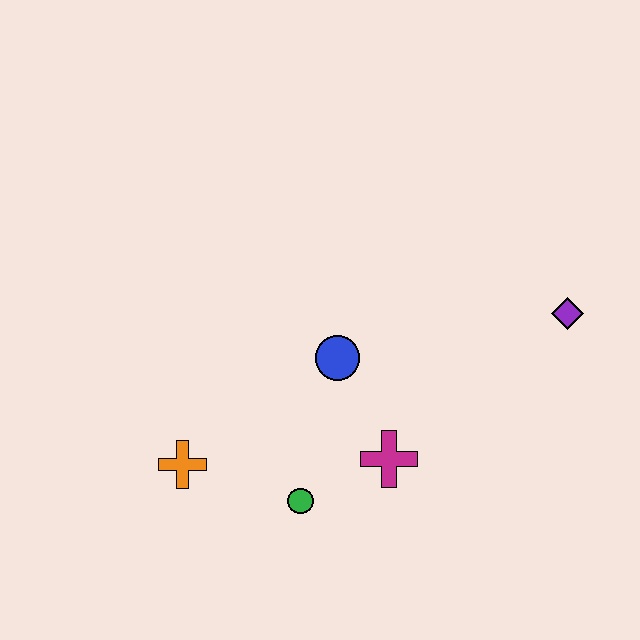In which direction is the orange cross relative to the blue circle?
The orange cross is to the left of the blue circle.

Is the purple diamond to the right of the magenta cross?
Yes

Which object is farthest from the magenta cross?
The purple diamond is farthest from the magenta cross.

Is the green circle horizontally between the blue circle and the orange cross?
Yes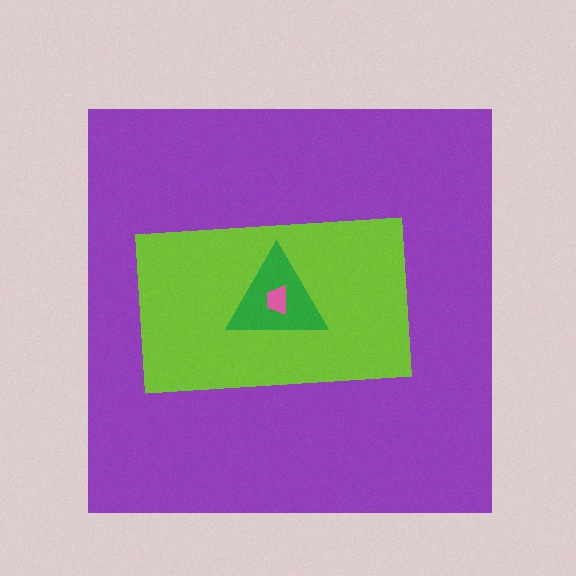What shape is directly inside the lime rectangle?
The green triangle.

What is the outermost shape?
The purple square.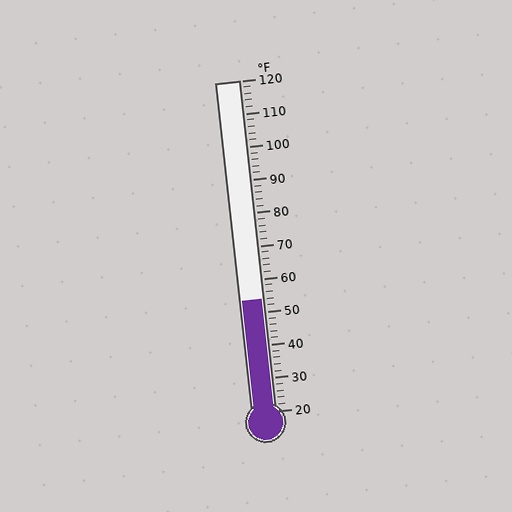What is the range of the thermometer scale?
The thermometer scale ranges from 20°F to 120°F.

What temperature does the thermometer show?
The thermometer shows approximately 54°F.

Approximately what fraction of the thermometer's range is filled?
The thermometer is filled to approximately 35% of its range.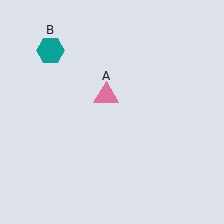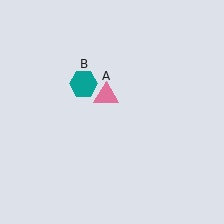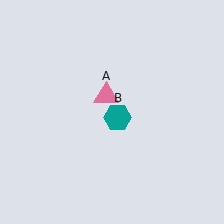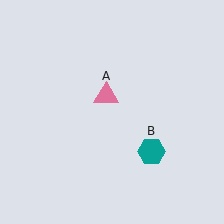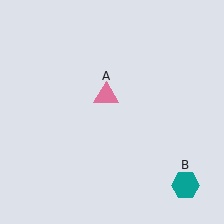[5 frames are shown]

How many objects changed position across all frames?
1 object changed position: teal hexagon (object B).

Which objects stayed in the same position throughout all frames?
Pink triangle (object A) remained stationary.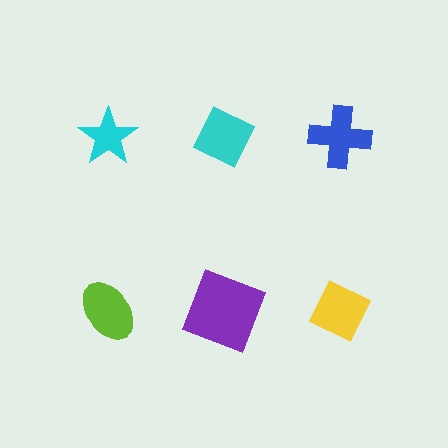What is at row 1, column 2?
A cyan diamond.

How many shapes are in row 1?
3 shapes.